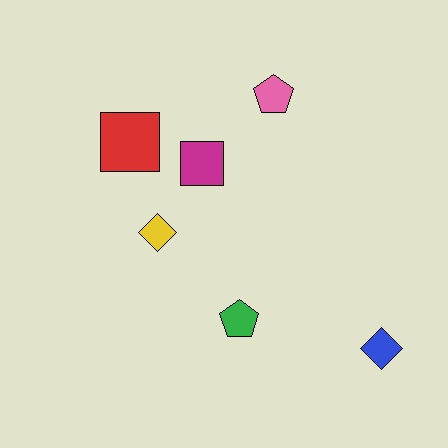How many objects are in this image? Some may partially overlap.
There are 6 objects.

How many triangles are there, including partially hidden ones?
There are no triangles.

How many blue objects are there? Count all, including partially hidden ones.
There is 1 blue object.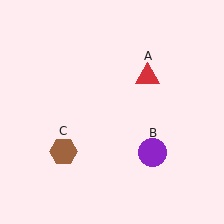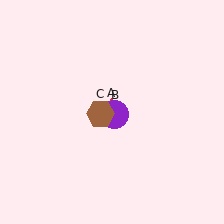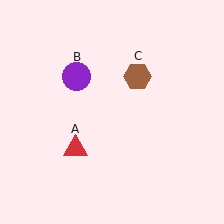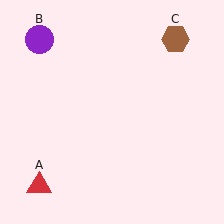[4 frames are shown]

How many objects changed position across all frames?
3 objects changed position: red triangle (object A), purple circle (object B), brown hexagon (object C).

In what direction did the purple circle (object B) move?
The purple circle (object B) moved up and to the left.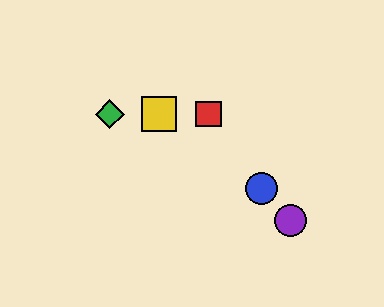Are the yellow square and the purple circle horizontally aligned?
No, the yellow square is at y≈114 and the purple circle is at y≈220.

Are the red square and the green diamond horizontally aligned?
Yes, both are at y≈114.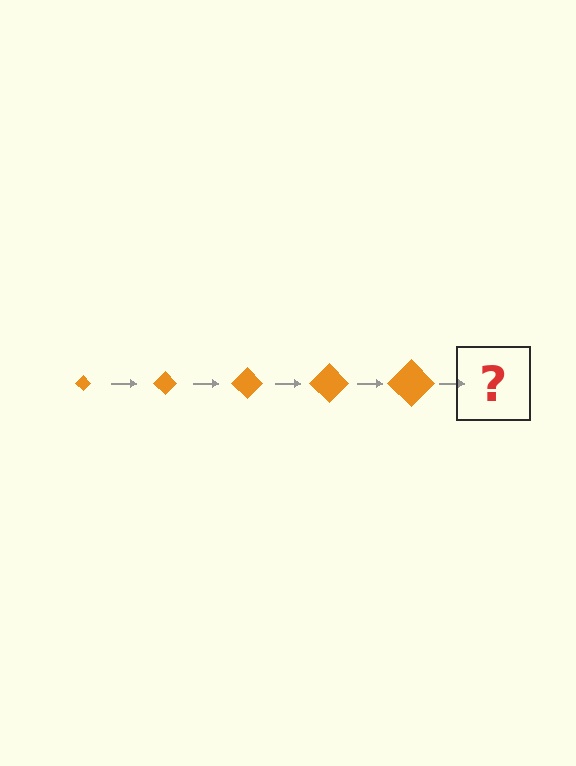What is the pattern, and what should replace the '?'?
The pattern is that the diamond gets progressively larger each step. The '?' should be an orange diamond, larger than the previous one.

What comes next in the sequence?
The next element should be an orange diamond, larger than the previous one.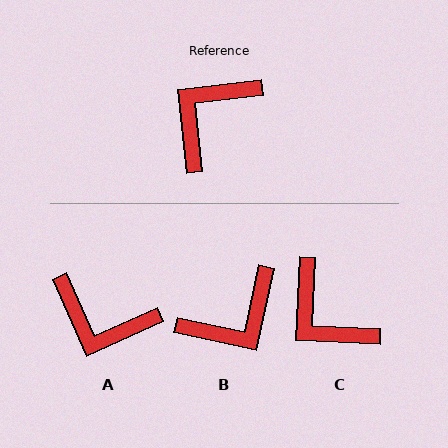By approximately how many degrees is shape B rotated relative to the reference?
Approximately 161 degrees counter-clockwise.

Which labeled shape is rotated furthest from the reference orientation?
B, about 161 degrees away.